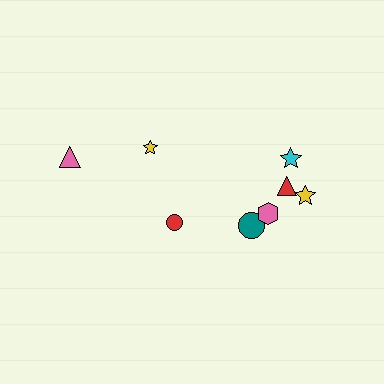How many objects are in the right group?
There are 5 objects.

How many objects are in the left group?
There are 3 objects.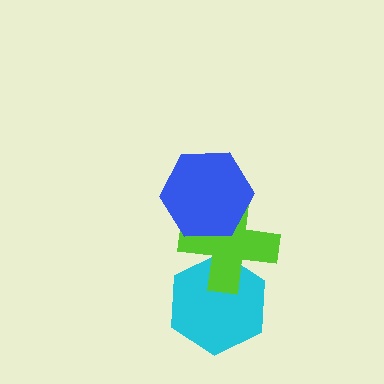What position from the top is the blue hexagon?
The blue hexagon is 1st from the top.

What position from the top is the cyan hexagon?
The cyan hexagon is 3rd from the top.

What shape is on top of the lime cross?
The blue hexagon is on top of the lime cross.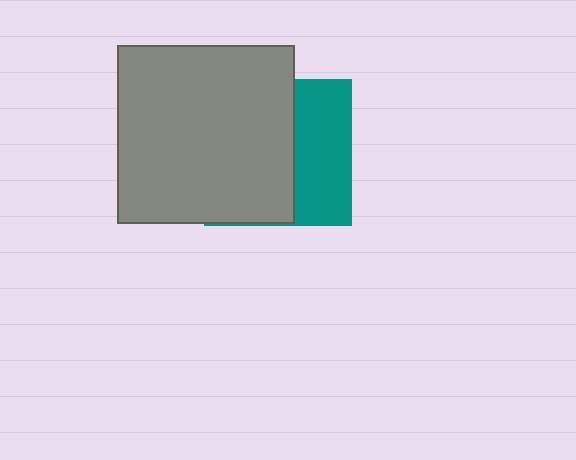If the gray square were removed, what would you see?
You would see the complete teal square.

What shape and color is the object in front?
The object in front is a gray square.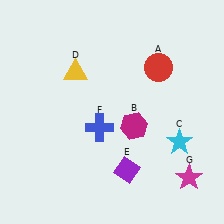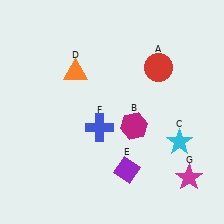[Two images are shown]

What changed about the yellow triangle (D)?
In Image 1, D is yellow. In Image 2, it changed to orange.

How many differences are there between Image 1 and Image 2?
There is 1 difference between the two images.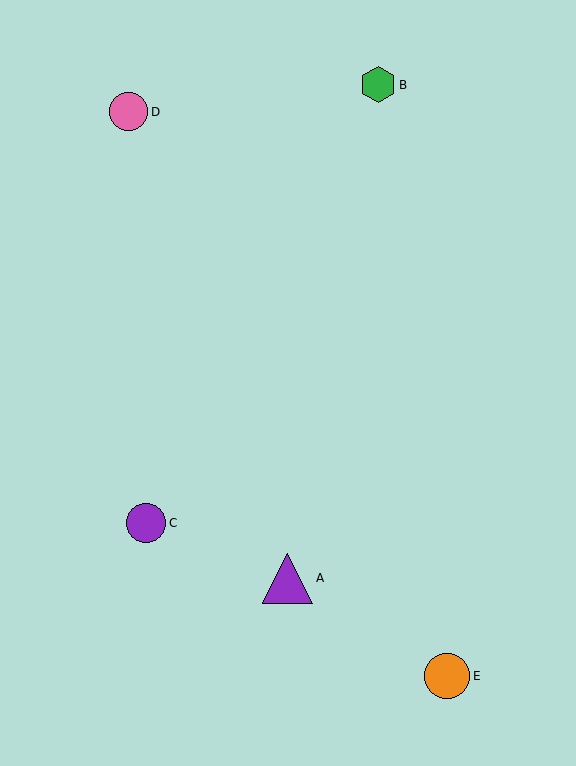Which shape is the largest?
The purple triangle (labeled A) is the largest.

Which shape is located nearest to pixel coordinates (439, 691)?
The orange circle (labeled E) at (447, 676) is nearest to that location.